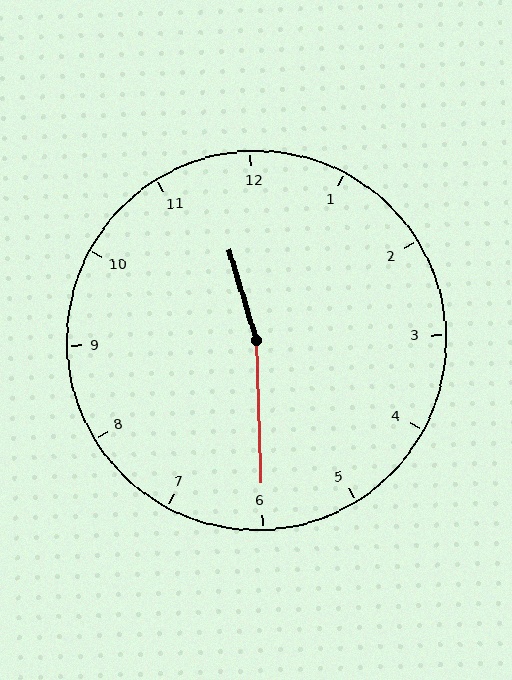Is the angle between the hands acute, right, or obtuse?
It is obtuse.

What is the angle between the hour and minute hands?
Approximately 165 degrees.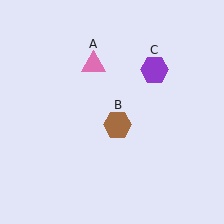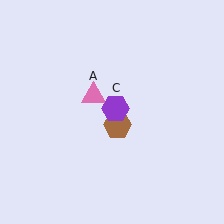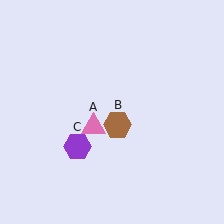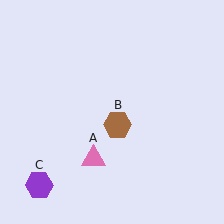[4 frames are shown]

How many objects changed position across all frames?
2 objects changed position: pink triangle (object A), purple hexagon (object C).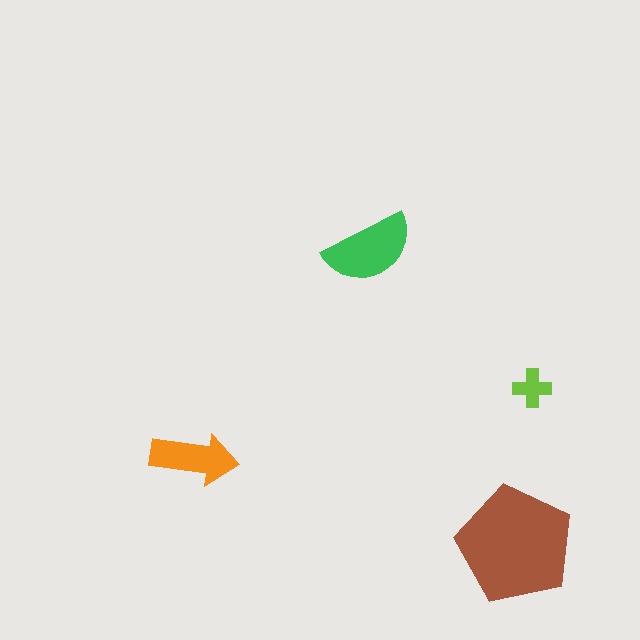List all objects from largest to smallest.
The brown pentagon, the green semicircle, the orange arrow, the lime cross.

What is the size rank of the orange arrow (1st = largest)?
3rd.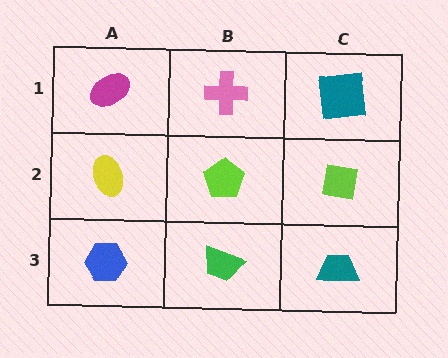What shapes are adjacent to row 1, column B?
A lime pentagon (row 2, column B), a magenta ellipse (row 1, column A), a teal square (row 1, column C).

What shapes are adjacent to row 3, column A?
A yellow ellipse (row 2, column A), a green trapezoid (row 3, column B).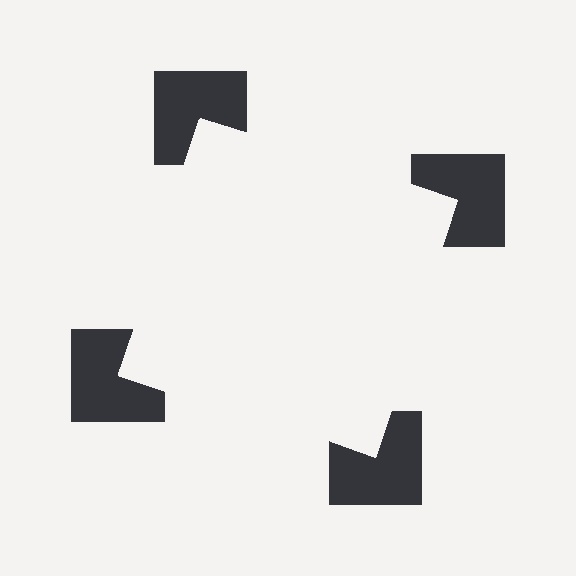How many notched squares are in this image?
There are 4 — one at each vertex of the illusory square.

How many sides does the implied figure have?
4 sides.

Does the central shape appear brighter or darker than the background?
It typically appears slightly brighter than the background, even though no actual brightness change is drawn.